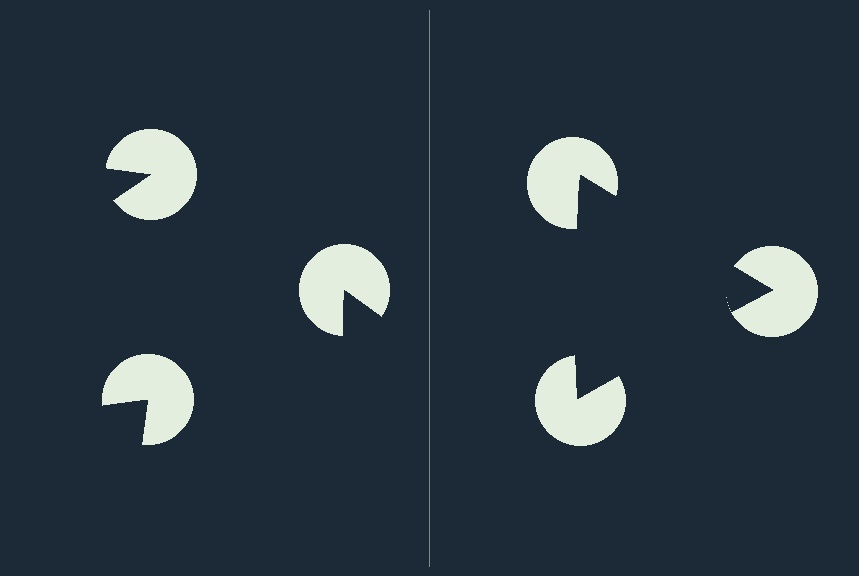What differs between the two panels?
The pac-man discs are positioned identically on both sides; only the wedge orientations differ. On the right they align to a triangle; on the left they are misaligned.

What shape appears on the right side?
An illusory triangle.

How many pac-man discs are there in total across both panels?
6 — 3 on each side.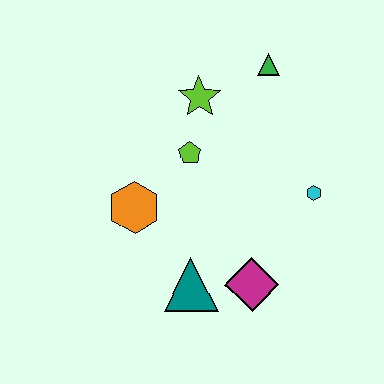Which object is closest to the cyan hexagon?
The magenta diamond is closest to the cyan hexagon.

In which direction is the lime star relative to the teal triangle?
The lime star is above the teal triangle.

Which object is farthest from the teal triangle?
The green triangle is farthest from the teal triangle.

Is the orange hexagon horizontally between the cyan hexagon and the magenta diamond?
No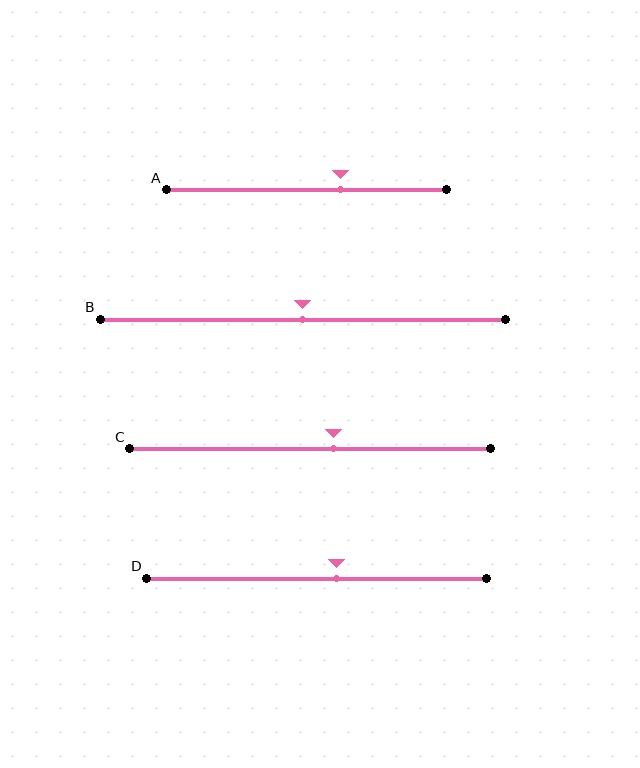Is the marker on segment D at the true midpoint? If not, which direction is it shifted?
No, the marker on segment D is shifted to the right by about 6% of the segment length.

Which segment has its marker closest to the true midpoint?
Segment B has its marker closest to the true midpoint.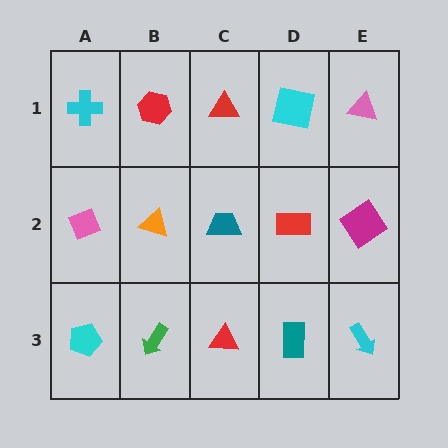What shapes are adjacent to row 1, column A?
A pink diamond (row 2, column A), a red hexagon (row 1, column B).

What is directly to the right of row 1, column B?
A red triangle.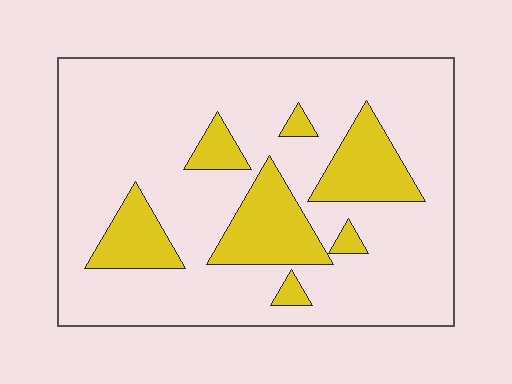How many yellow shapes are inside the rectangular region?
7.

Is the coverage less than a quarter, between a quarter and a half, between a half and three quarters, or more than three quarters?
Less than a quarter.